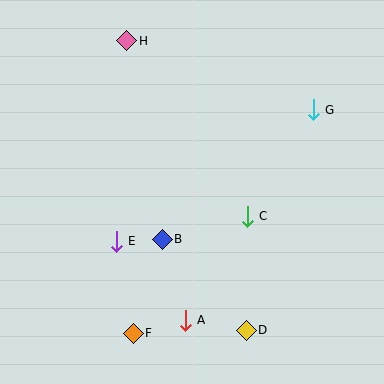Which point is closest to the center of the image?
Point B at (162, 239) is closest to the center.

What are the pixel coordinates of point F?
Point F is at (133, 333).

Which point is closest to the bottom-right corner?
Point D is closest to the bottom-right corner.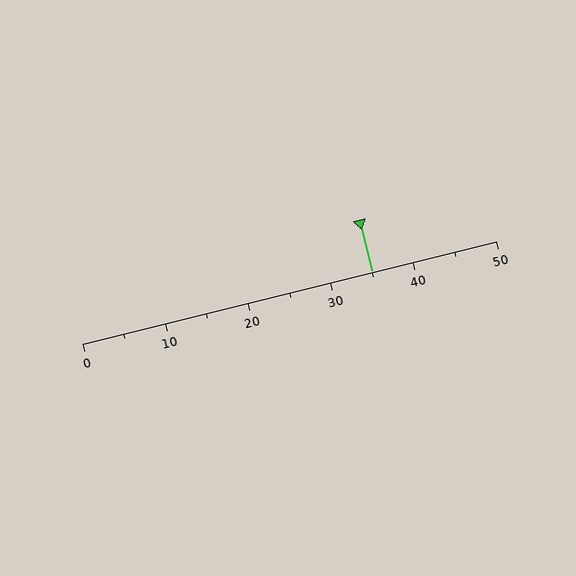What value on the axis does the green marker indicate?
The marker indicates approximately 35.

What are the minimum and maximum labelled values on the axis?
The axis runs from 0 to 50.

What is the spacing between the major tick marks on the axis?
The major ticks are spaced 10 apart.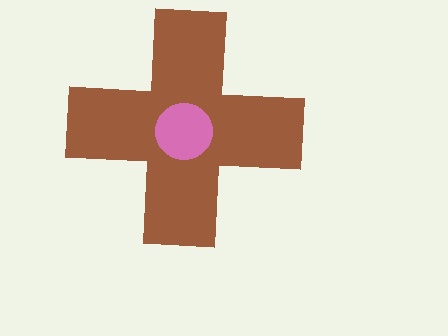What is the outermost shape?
The brown cross.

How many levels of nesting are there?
2.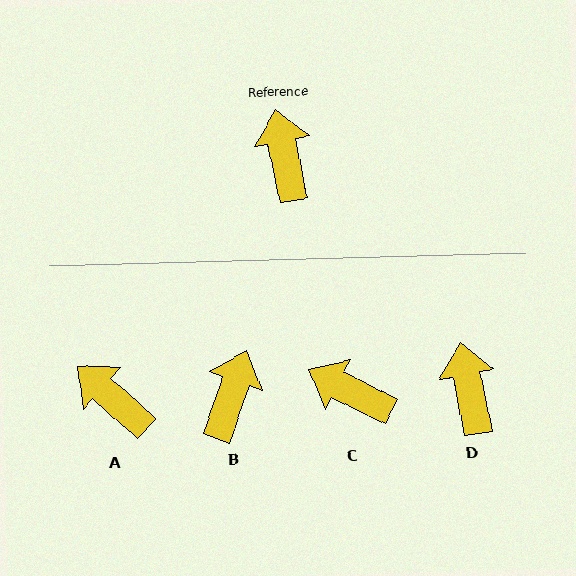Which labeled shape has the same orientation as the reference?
D.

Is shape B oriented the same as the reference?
No, it is off by about 30 degrees.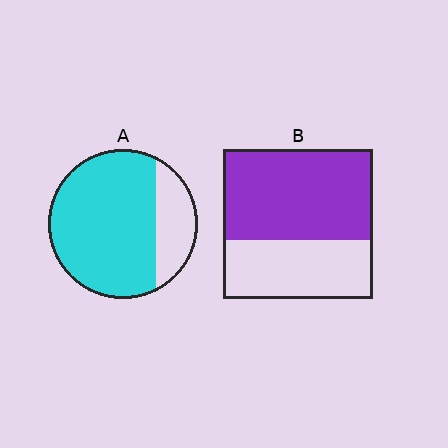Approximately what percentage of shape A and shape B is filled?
A is approximately 75% and B is approximately 60%.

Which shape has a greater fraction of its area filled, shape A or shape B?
Shape A.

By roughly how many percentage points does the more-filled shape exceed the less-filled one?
By roughly 15 percentage points (A over B).